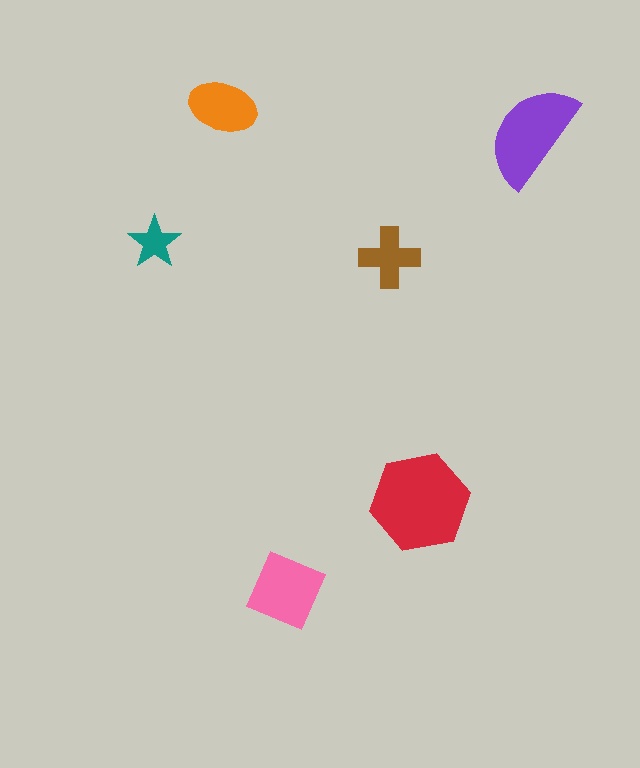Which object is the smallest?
The teal star.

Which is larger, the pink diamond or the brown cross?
The pink diamond.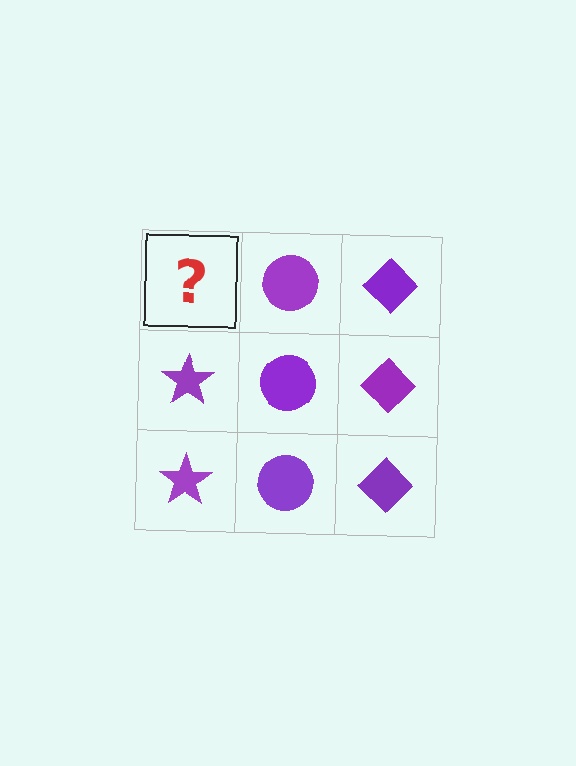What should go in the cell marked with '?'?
The missing cell should contain a purple star.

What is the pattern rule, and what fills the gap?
The rule is that each column has a consistent shape. The gap should be filled with a purple star.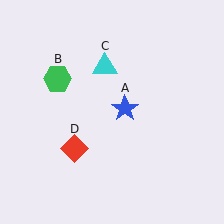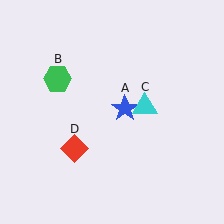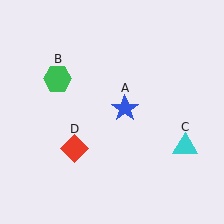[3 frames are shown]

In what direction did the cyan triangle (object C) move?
The cyan triangle (object C) moved down and to the right.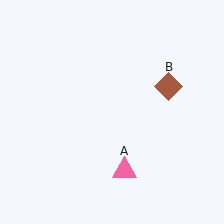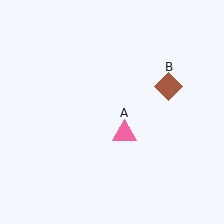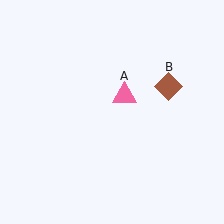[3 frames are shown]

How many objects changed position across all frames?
1 object changed position: pink triangle (object A).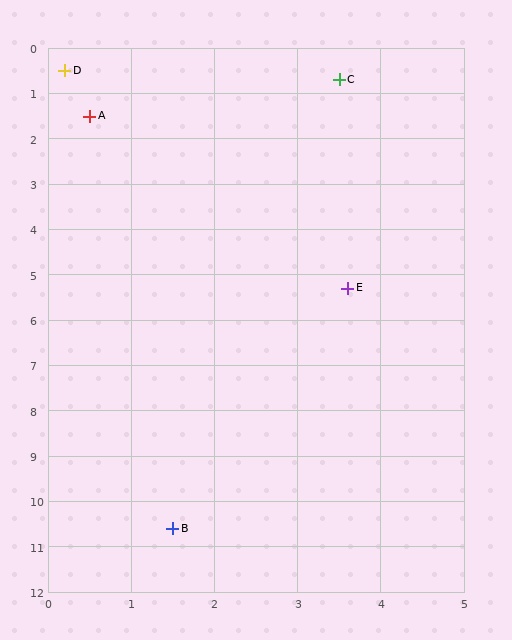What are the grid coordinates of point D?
Point D is at approximately (0.2, 0.5).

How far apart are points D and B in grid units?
Points D and B are about 10.2 grid units apart.